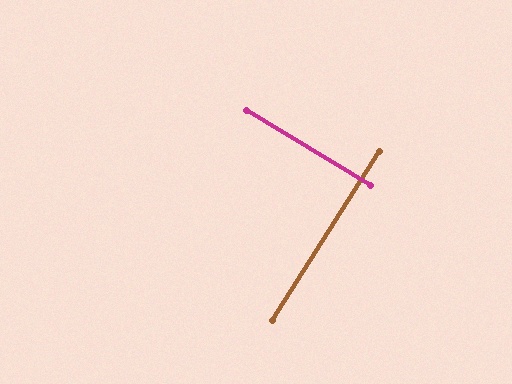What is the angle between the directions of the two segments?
Approximately 89 degrees.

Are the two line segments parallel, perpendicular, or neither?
Perpendicular — they meet at approximately 89°.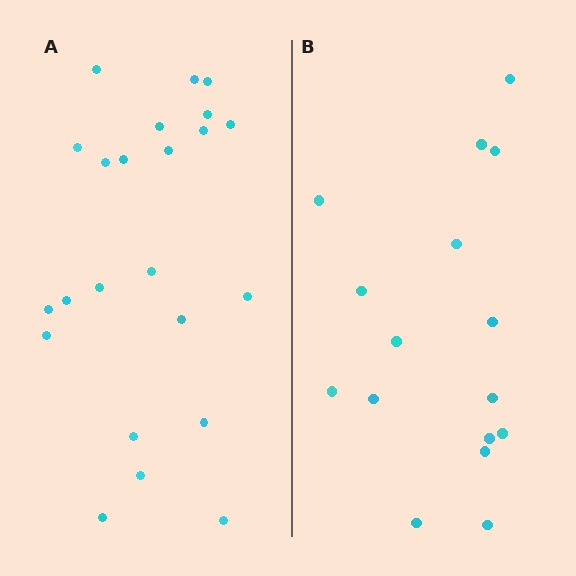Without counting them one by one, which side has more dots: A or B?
Region A (the left region) has more dots.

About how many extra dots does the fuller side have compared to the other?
Region A has roughly 8 or so more dots than region B.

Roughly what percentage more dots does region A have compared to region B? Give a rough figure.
About 45% more.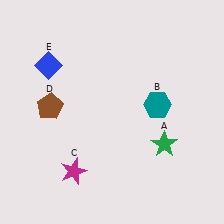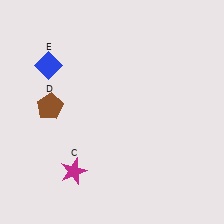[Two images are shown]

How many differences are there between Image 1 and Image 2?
There are 2 differences between the two images.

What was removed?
The teal hexagon (B), the green star (A) were removed in Image 2.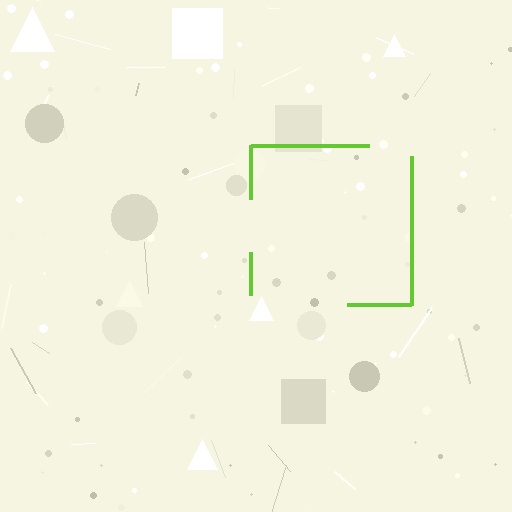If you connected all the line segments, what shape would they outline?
They would outline a square.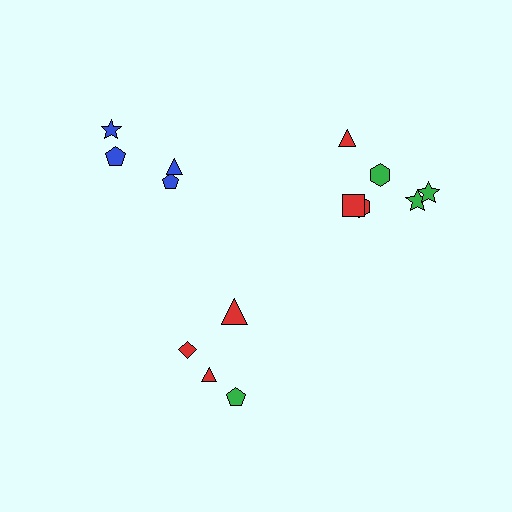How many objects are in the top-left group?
There are 4 objects.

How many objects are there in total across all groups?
There are 14 objects.